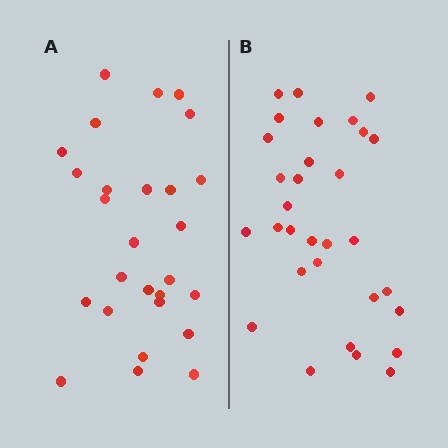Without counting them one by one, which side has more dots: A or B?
Region B (the right region) has more dots.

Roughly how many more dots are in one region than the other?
Region B has about 4 more dots than region A.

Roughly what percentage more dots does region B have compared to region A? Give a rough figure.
About 15% more.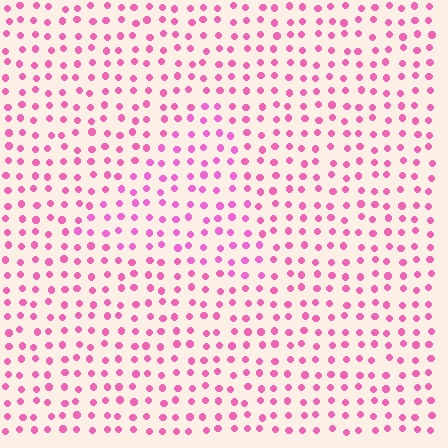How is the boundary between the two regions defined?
The boundary is defined purely by a slight shift in hue (about 14 degrees). Spacing, size, and orientation are identical on both sides.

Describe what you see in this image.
The image is filled with small pink elements in a uniform arrangement. A triangle-shaped region is visible where the elements are tinted to a slightly different hue, forming a subtle color boundary.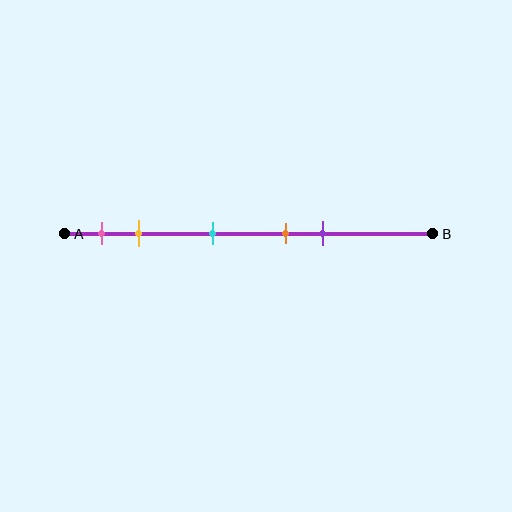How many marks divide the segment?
There are 5 marks dividing the segment.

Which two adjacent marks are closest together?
The orange and purple marks are the closest adjacent pair.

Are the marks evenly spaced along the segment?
No, the marks are not evenly spaced.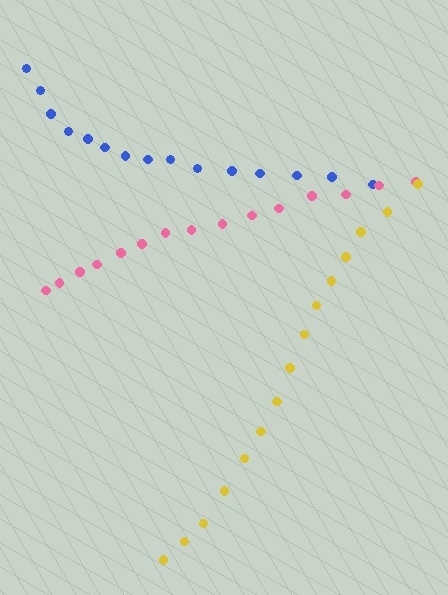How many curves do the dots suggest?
There are 3 distinct paths.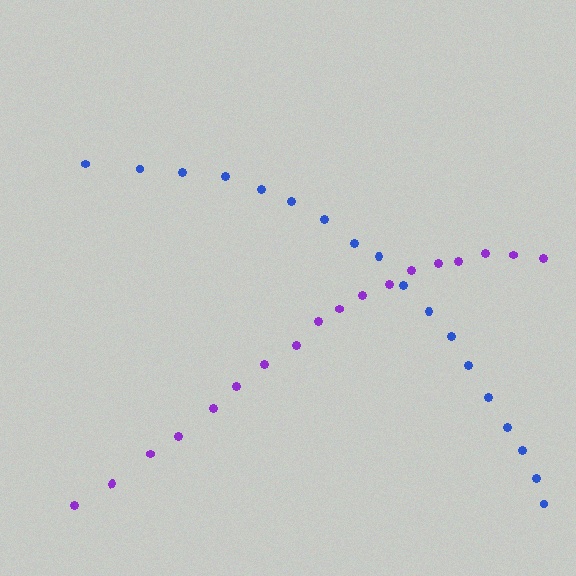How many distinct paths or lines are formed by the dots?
There are 2 distinct paths.